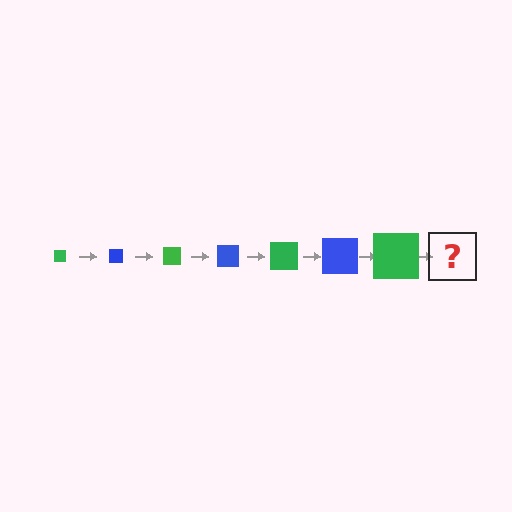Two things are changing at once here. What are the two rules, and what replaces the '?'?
The two rules are that the square grows larger each step and the color cycles through green and blue. The '?' should be a blue square, larger than the previous one.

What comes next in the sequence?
The next element should be a blue square, larger than the previous one.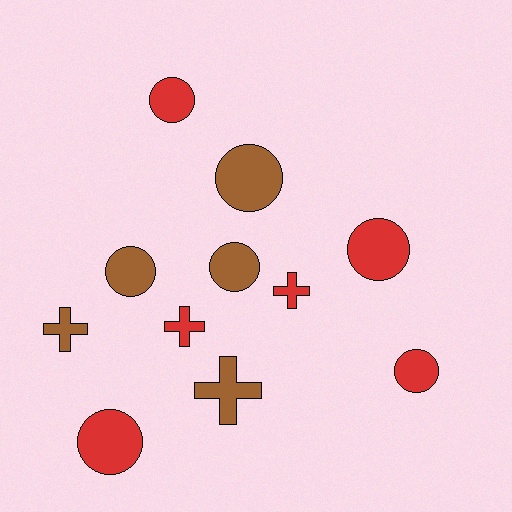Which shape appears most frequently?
Circle, with 7 objects.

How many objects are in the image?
There are 11 objects.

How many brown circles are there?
There are 3 brown circles.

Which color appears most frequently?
Red, with 6 objects.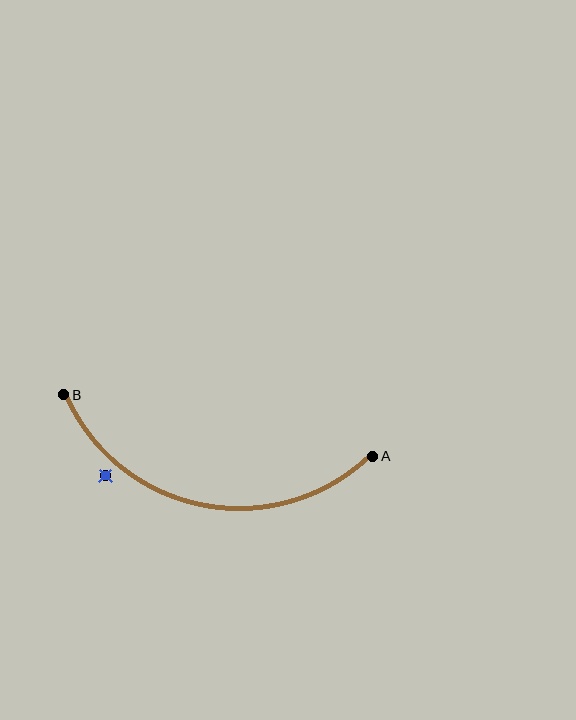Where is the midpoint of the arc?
The arc midpoint is the point on the curve farthest from the straight line joining A and B. It sits below that line.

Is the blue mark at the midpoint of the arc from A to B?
No — the blue mark does not lie on the arc at all. It sits slightly outside the curve.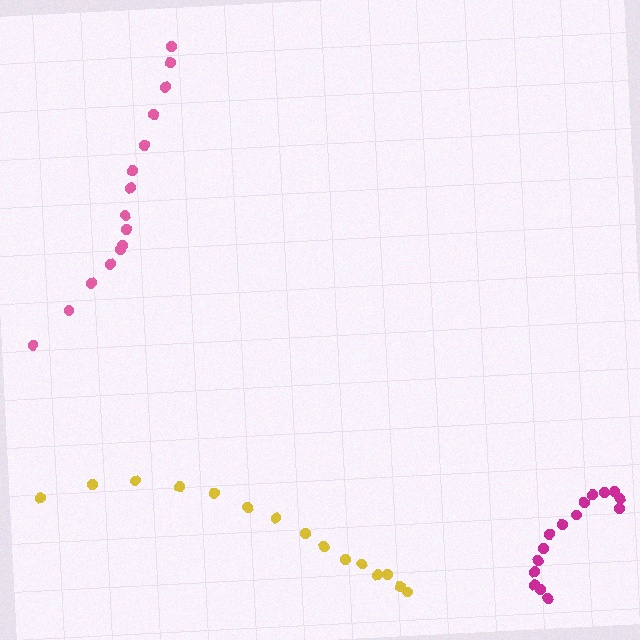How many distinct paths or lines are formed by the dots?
There are 3 distinct paths.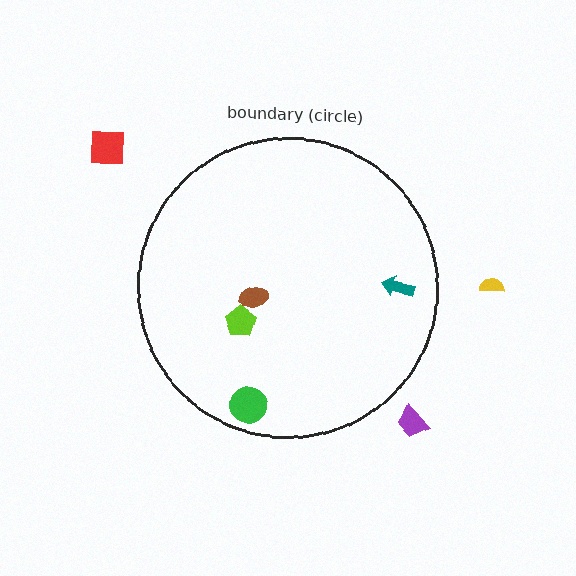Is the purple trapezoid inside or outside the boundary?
Outside.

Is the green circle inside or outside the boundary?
Inside.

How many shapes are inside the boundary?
4 inside, 3 outside.